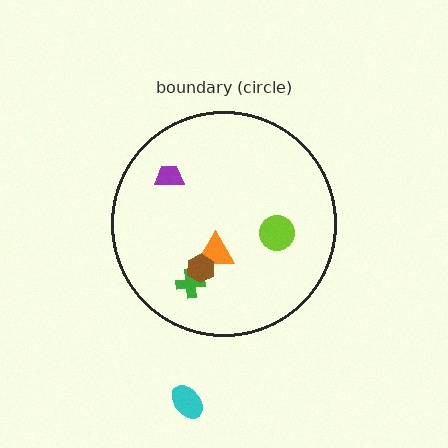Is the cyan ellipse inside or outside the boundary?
Outside.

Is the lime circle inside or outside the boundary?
Inside.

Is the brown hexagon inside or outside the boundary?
Inside.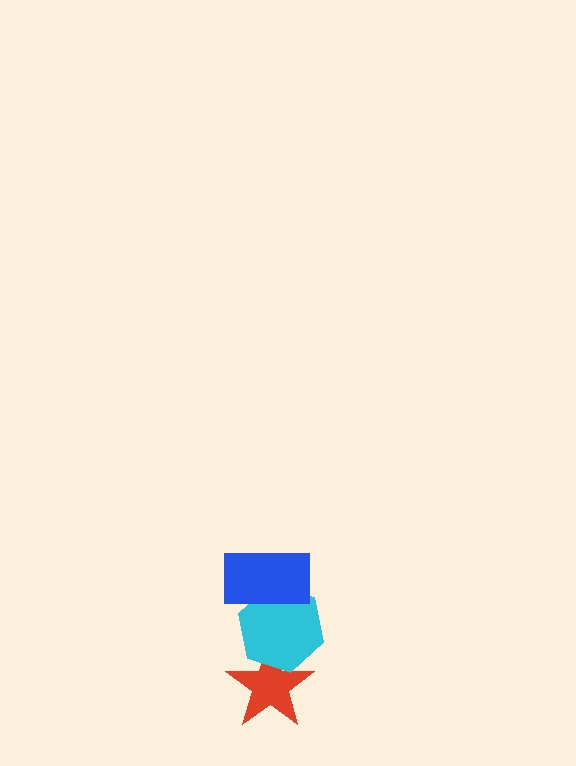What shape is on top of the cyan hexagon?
The blue rectangle is on top of the cyan hexagon.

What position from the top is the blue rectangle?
The blue rectangle is 1st from the top.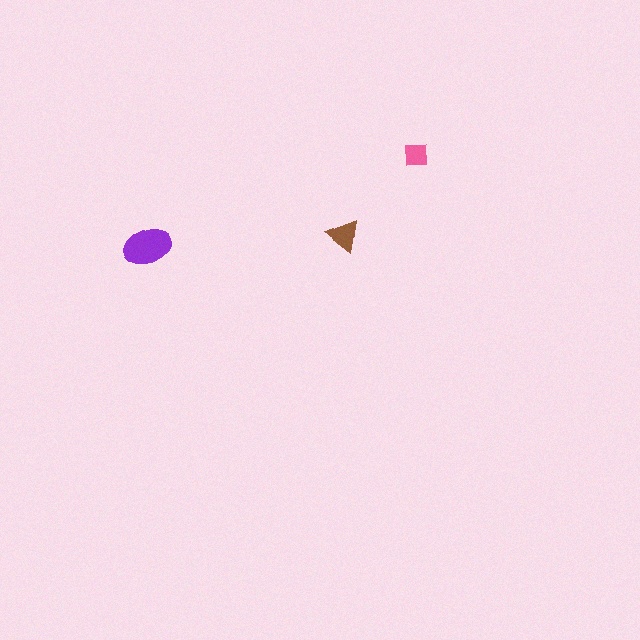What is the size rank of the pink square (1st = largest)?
3rd.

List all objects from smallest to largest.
The pink square, the brown triangle, the purple ellipse.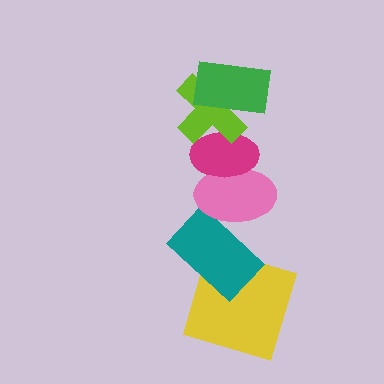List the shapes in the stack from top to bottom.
From top to bottom: the green rectangle, the lime cross, the magenta ellipse, the pink ellipse, the teal rectangle, the yellow square.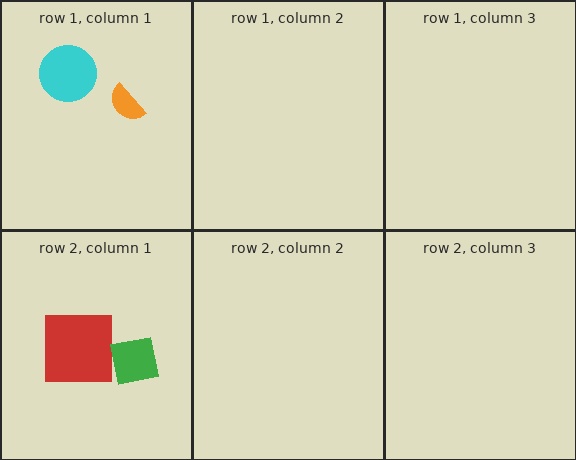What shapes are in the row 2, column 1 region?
The red square, the green square.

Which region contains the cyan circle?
The row 1, column 1 region.